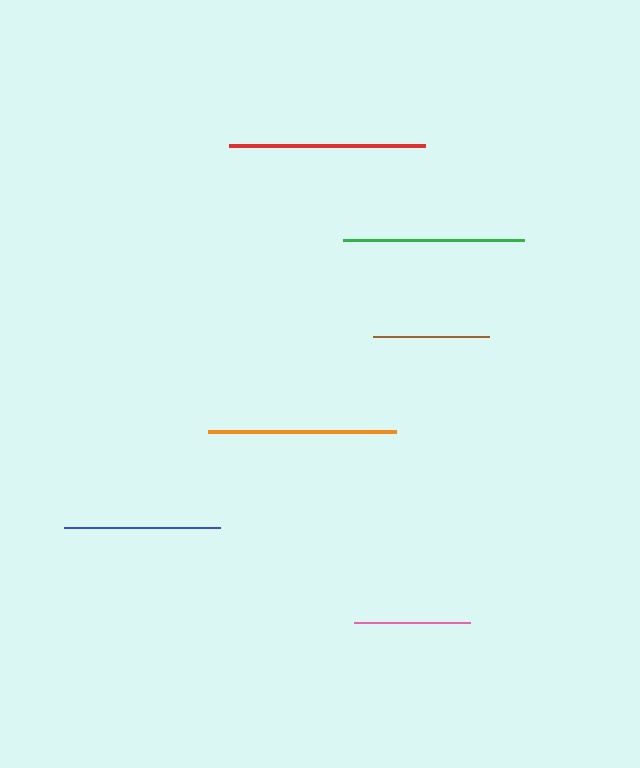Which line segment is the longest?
The red line is the longest at approximately 196 pixels.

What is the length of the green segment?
The green segment is approximately 181 pixels long.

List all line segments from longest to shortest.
From longest to shortest: red, orange, green, blue, brown, pink.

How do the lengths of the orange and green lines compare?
The orange and green lines are approximately the same length.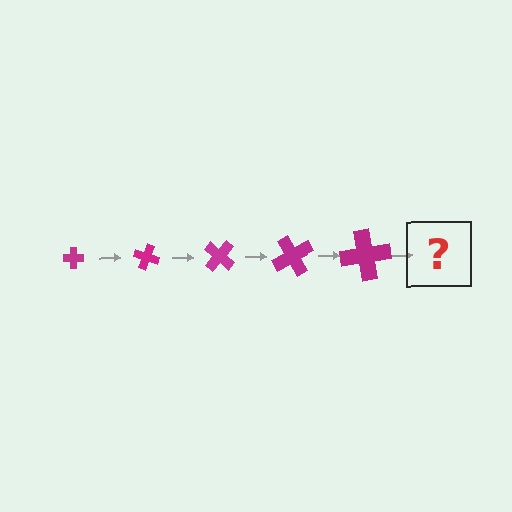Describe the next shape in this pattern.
It should be a cross, larger than the previous one and rotated 100 degrees from the start.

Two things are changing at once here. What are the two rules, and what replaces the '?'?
The two rules are that the cross grows larger each step and it rotates 20 degrees each step. The '?' should be a cross, larger than the previous one and rotated 100 degrees from the start.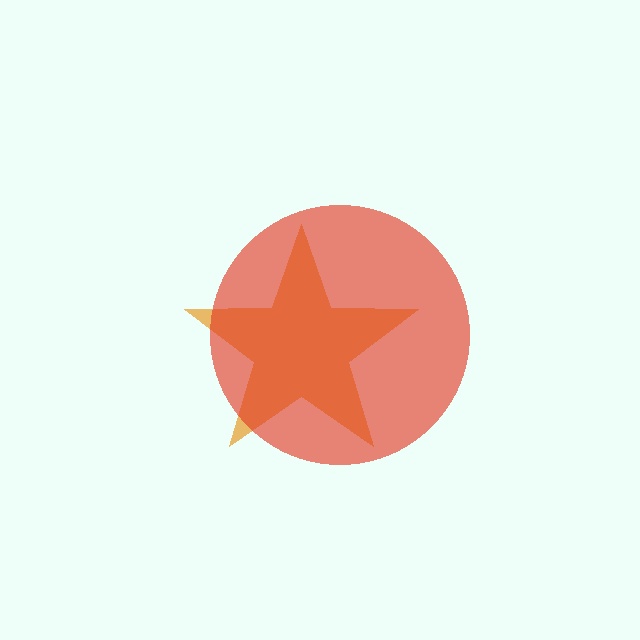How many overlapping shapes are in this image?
There are 2 overlapping shapes in the image.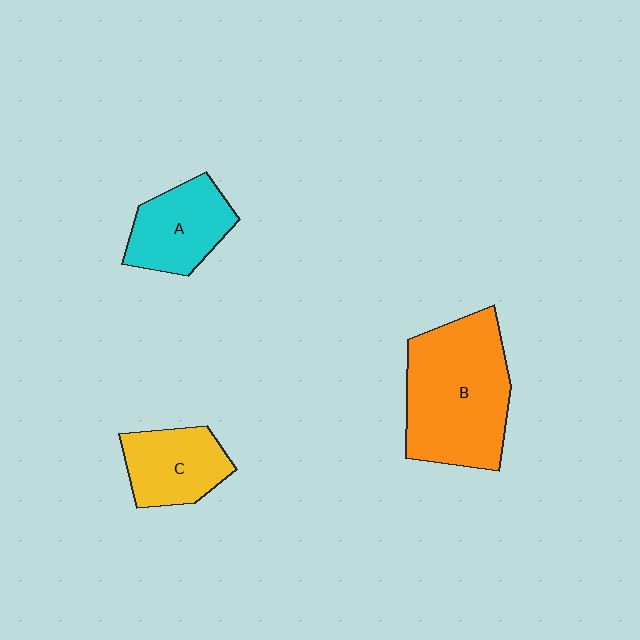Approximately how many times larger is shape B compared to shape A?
Approximately 1.9 times.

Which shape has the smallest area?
Shape C (yellow).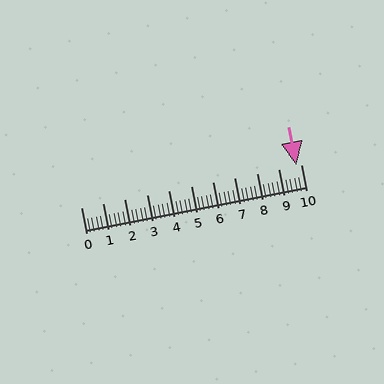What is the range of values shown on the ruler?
The ruler shows values from 0 to 10.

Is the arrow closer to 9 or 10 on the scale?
The arrow is closer to 10.